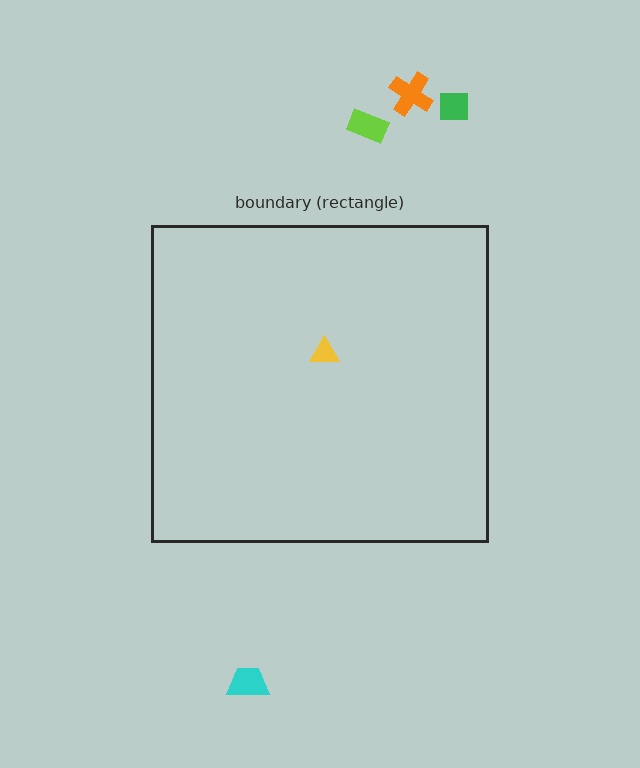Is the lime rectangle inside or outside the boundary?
Outside.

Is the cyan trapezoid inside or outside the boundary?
Outside.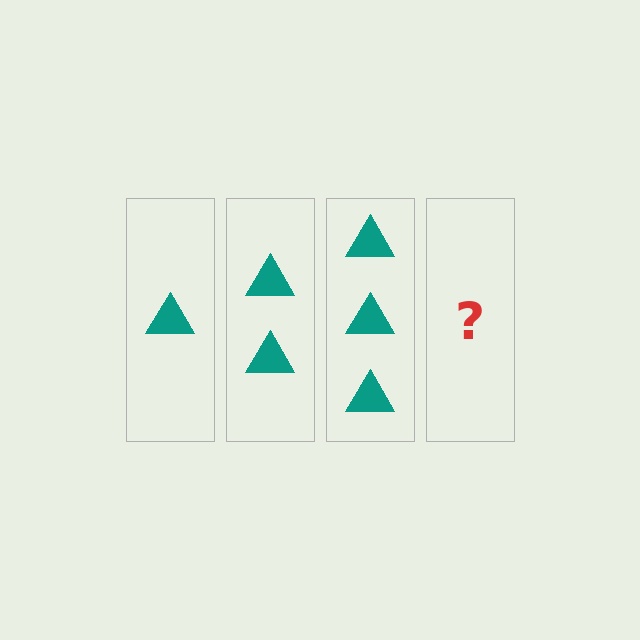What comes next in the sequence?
The next element should be 4 triangles.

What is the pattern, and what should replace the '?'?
The pattern is that each step adds one more triangle. The '?' should be 4 triangles.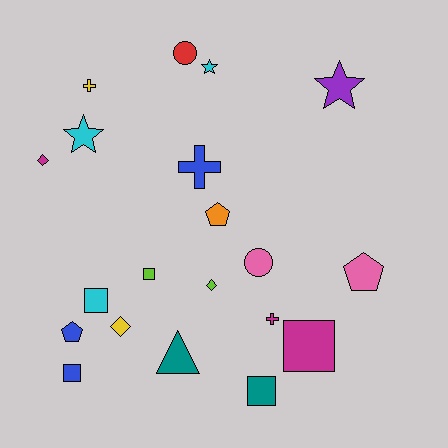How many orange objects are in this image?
There is 1 orange object.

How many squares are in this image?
There are 5 squares.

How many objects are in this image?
There are 20 objects.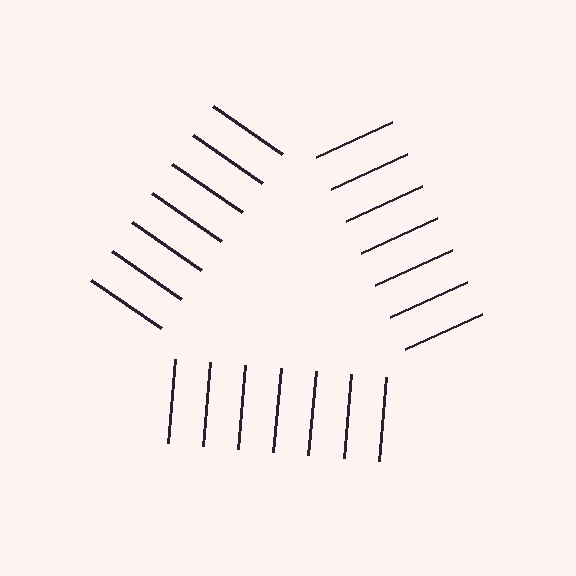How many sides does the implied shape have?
3 sides — the line-ends trace a triangle.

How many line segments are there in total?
21 — 7 along each of the 3 edges.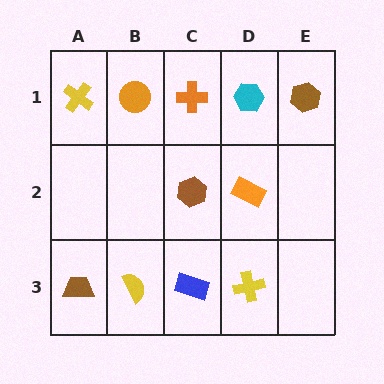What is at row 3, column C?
A blue rectangle.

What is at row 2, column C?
A brown hexagon.